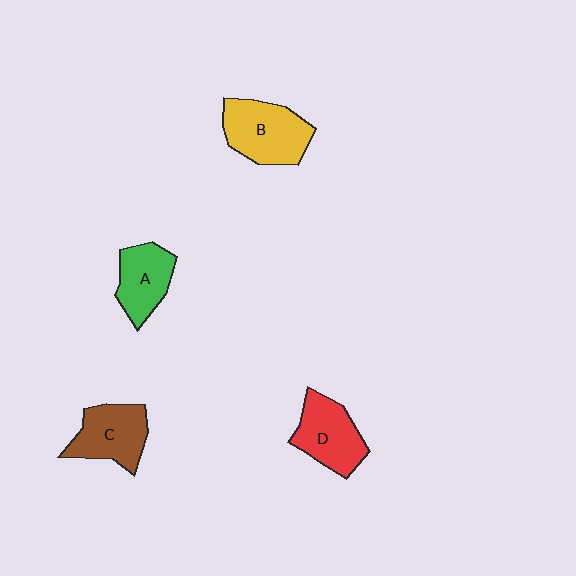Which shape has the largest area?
Shape B (yellow).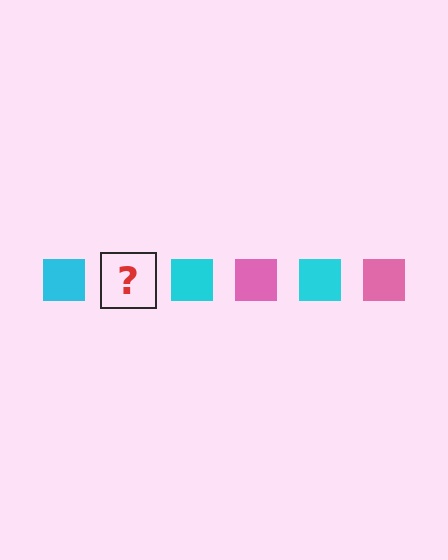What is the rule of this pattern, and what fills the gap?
The rule is that the pattern cycles through cyan, pink squares. The gap should be filled with a pink square.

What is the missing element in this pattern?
The missing element is a pink square.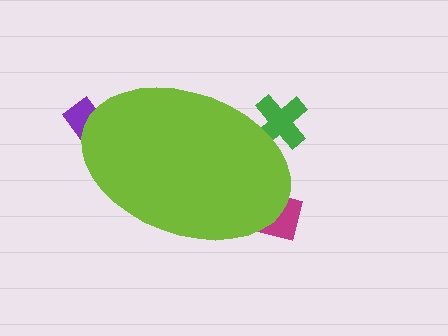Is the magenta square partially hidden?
Yes, the magenta square is partially hidden behind the lime ellipse.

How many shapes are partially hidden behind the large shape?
3 shapes are partially hidden.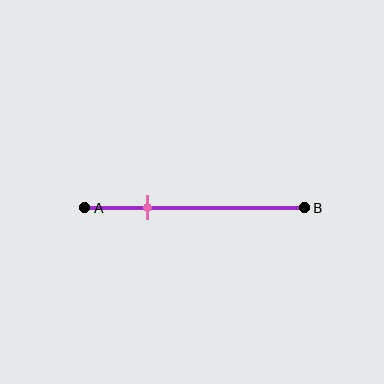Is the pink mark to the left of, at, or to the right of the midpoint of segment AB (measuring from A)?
The pink mark is to the left of the midpoint of segment AB.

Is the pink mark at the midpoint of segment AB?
No, the mark is at about 30% from A, not at the 50% midpoint.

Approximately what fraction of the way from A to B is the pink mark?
The pink mark is approximately 30% of the way from A to B.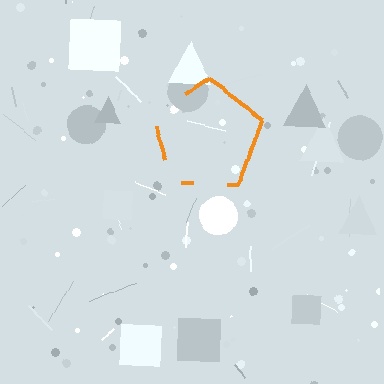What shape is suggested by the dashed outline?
The dashed outline suggests a pentagon.